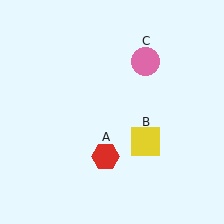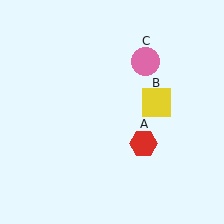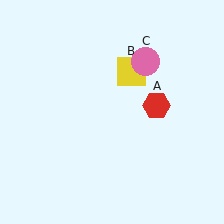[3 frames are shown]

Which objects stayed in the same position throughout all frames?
Pink circle (object C) remained stationary.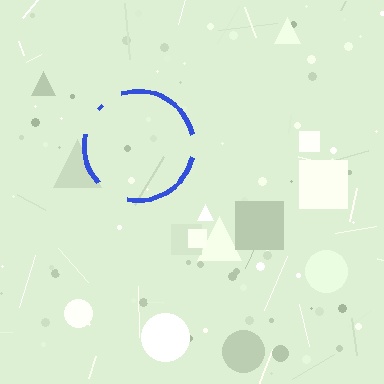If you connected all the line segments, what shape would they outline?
They would outline a circle.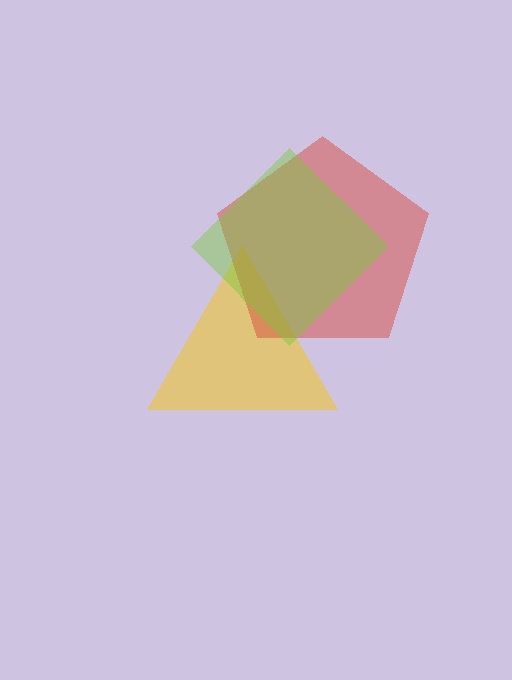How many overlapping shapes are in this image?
There are 3 overlapping shapes in the image.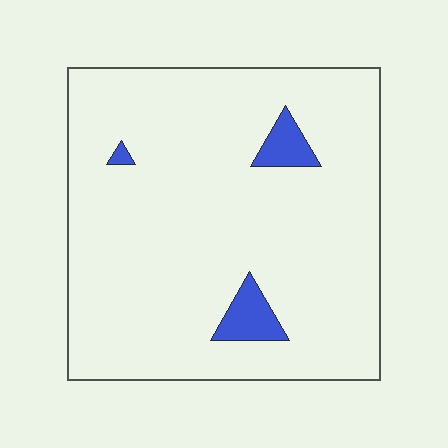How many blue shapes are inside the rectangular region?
3.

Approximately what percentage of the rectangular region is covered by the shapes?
Approximately 5%.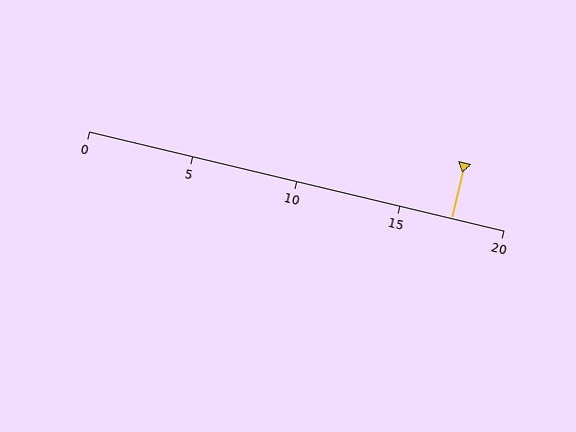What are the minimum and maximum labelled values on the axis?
The axis runs from 0 to 20.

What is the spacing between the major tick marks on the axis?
The major ticks are spaced 5 apart.